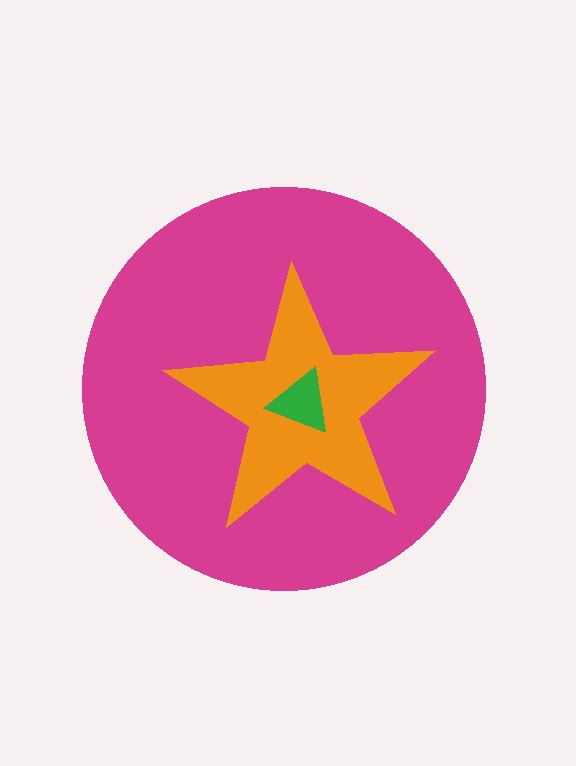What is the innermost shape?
The green triangle.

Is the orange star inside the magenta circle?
Yes.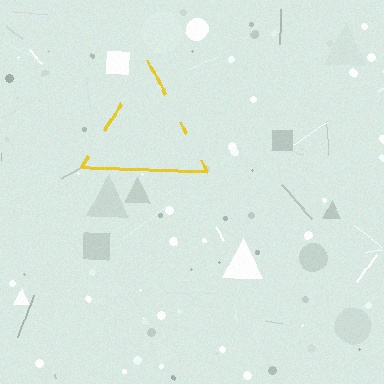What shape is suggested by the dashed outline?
The dashed outline suggests a triangle.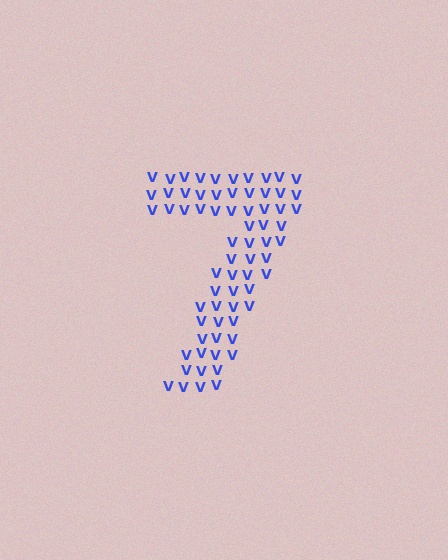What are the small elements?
The small elements are letter V's.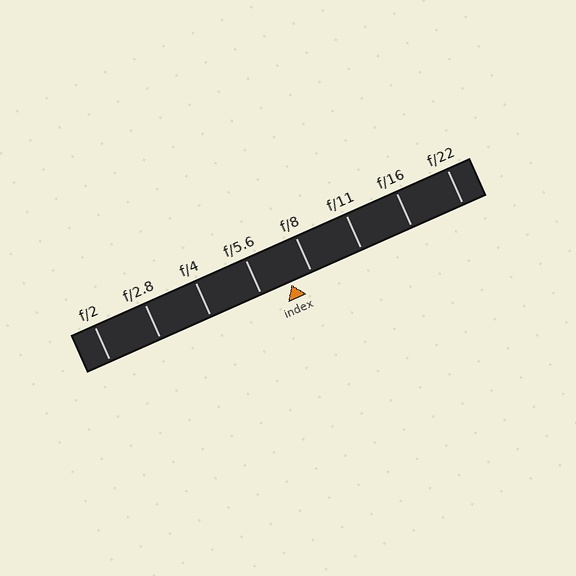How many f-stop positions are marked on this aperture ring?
There are 8 f-stop positions marked.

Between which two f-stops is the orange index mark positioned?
The index mark is between f/5.6 and f/8.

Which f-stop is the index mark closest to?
The index mark is closest to f/8.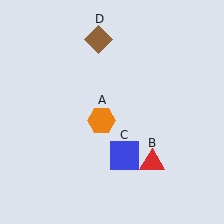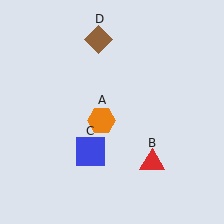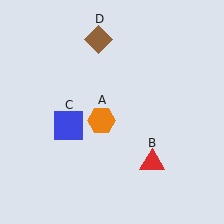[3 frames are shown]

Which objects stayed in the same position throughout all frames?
Orange hexagon (object A) and red triangle (object B) and brown diamond (object D) remained stationary.